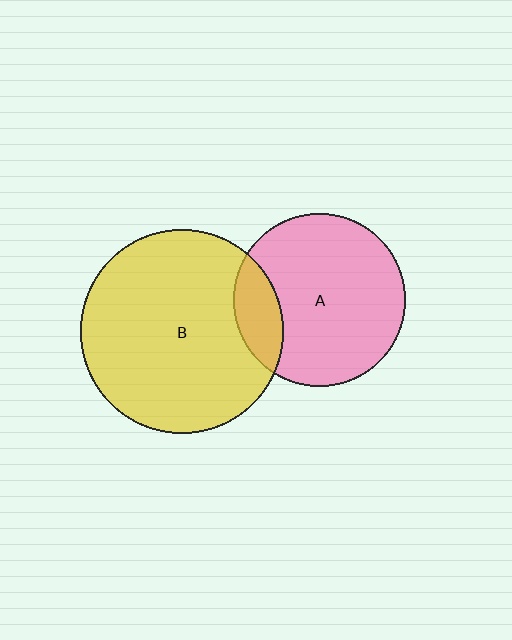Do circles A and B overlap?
Yes.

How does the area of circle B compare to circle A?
Approximately 1.4 times.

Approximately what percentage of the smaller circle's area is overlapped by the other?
Approximately 15%.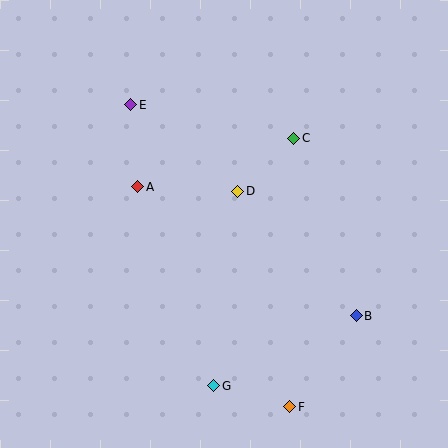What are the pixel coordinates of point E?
Point E is at (131, 105).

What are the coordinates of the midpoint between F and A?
The midpoint between F and A is at (214, 297).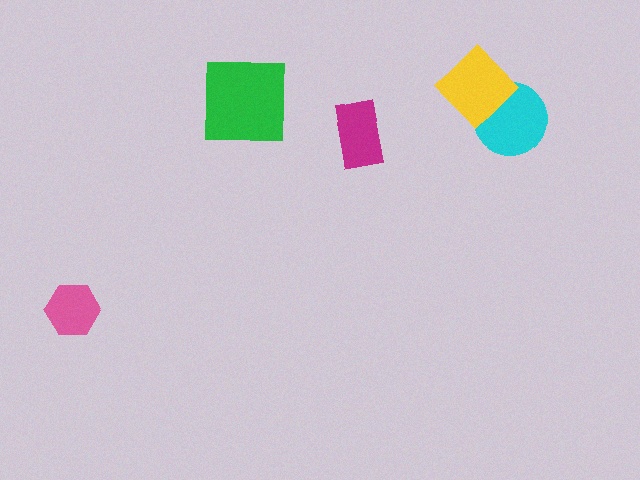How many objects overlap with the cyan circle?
1 object overlaps with the cyan circle.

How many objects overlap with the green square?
0 objects overlap with the green square.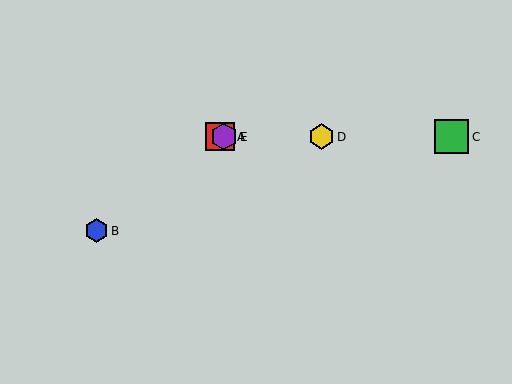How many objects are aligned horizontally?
4 objects (A, C, D, E) are aligned horizontally.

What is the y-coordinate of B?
Object B is at y≈231.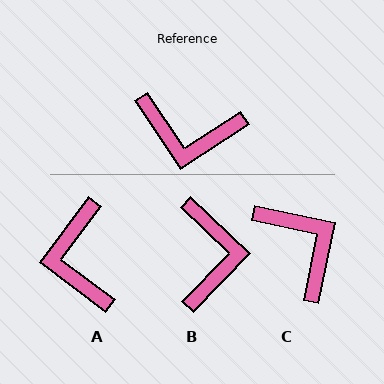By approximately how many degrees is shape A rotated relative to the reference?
Approximately 70 degrees clockwise.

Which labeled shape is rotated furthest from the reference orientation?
C, about 135 degrees away.